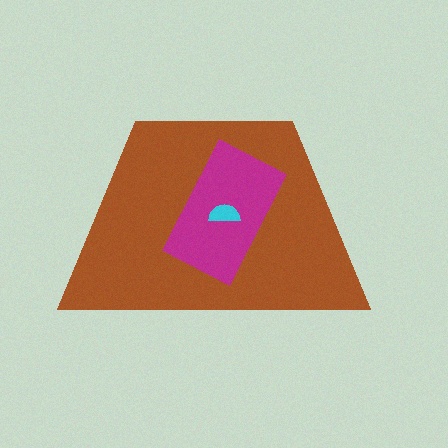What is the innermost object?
The cyan semicircle.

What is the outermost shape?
The brown trapezoid.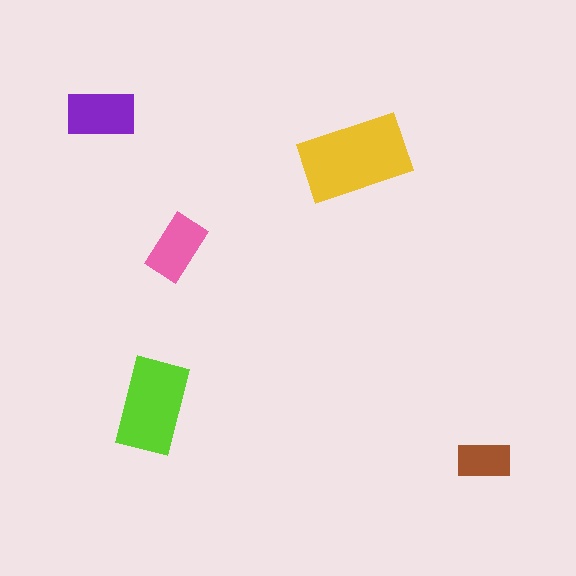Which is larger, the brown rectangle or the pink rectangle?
The pink one.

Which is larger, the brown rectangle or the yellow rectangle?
The yellow one.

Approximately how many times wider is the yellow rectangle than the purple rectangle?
About 1.5 times wider.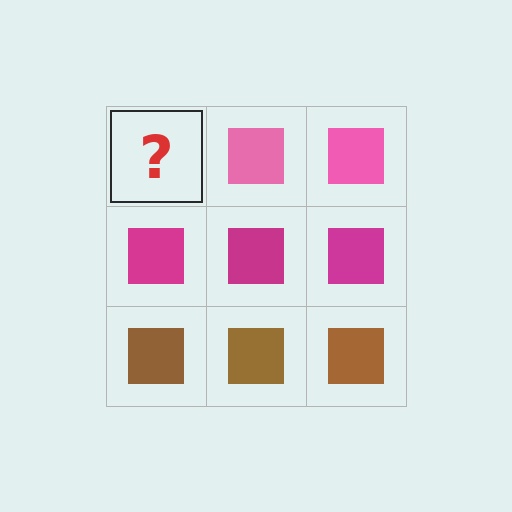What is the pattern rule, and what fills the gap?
The rule is that each row has a consistent color. The gap should be filled with a pink square.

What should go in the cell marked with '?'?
The missing cell should contain a pink square.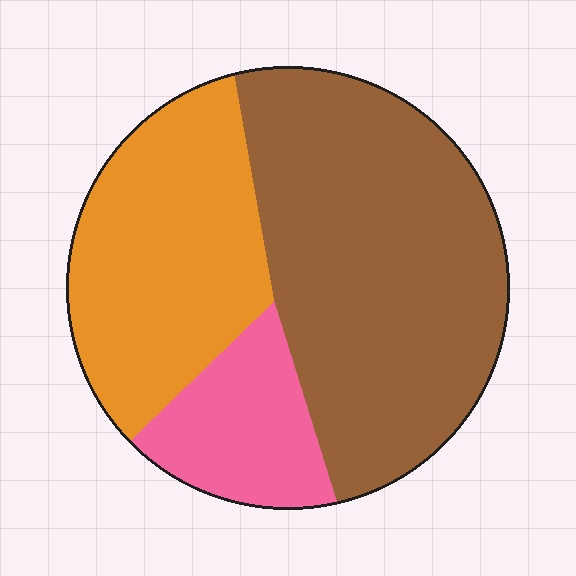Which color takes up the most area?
Brown, at roughly 55%.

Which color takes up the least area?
Pink, at roughly 15%.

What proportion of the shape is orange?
Orange takes up between a sixth and a third of the shape.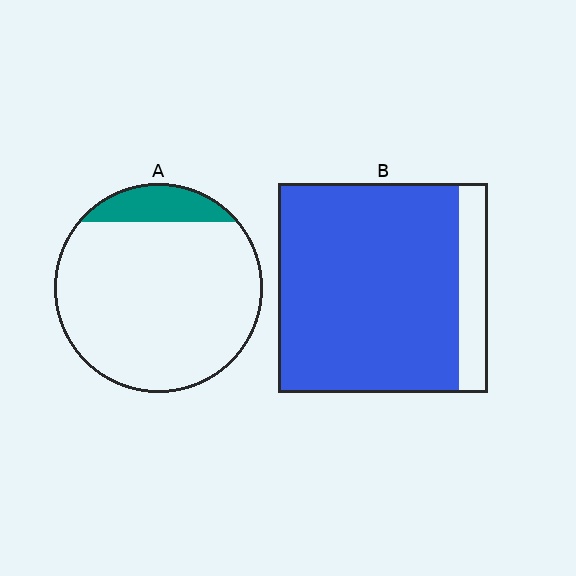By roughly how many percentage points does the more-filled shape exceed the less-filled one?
By roughly 75 percentage points (B over A).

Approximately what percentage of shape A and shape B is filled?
A is approximately 15% and B is approximately 85%.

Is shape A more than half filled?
No.